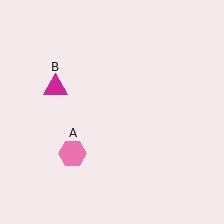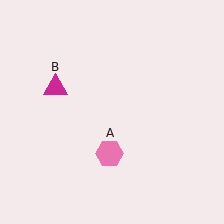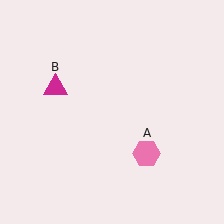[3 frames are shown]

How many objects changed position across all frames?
1 object changed position: pink hexagon (object A).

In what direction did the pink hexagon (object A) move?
The pink hexagon (object A) moved right.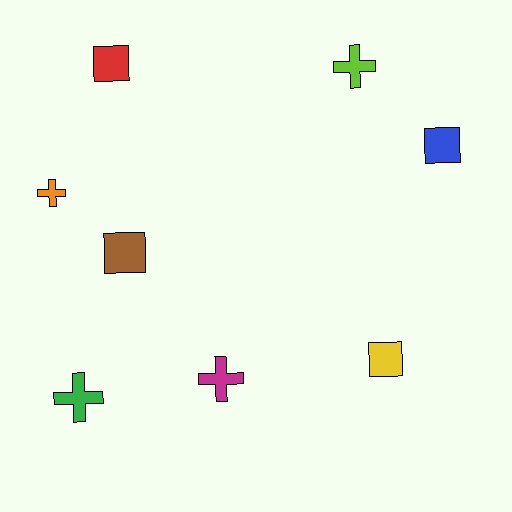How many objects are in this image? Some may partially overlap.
There are 8 objects.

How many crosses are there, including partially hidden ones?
There are 4 crosses.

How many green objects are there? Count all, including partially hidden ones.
There is 1 green object.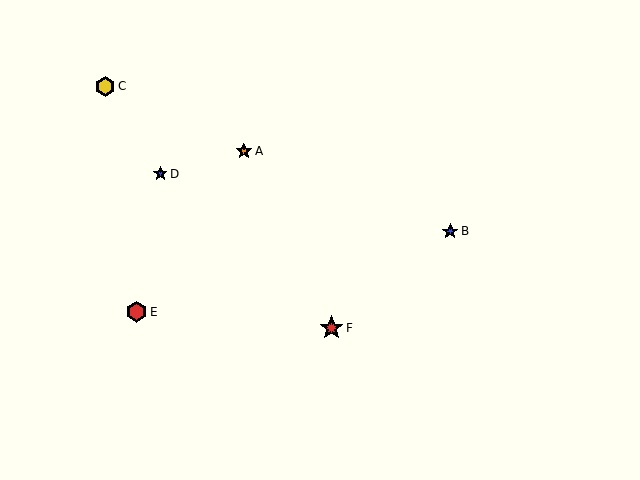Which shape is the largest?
The red star (labeled F) is the largest.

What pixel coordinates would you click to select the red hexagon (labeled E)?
Click at (137, 312) to select the red hexagon E.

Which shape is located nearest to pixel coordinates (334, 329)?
The red star (labeled F) at (331, 328) is nearest to that location.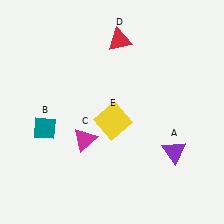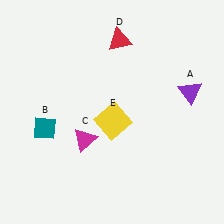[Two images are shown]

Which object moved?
The purple triangle (A) moved up.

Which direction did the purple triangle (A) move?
The purple triangle (A) moved up.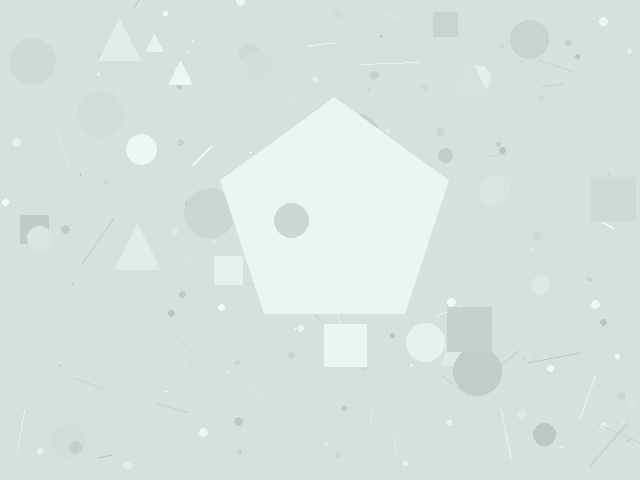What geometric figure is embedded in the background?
A pentagon is embedded in the background.